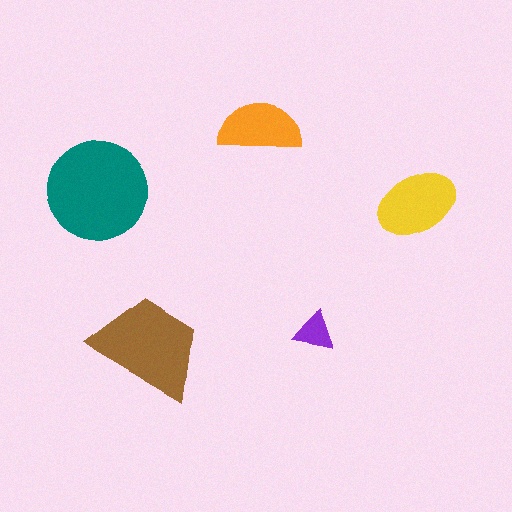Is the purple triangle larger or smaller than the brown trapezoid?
Smaller.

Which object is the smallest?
The purple triangle.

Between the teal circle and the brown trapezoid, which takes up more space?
The teal circle.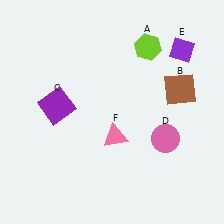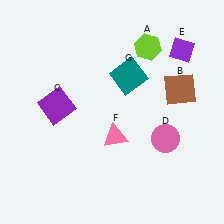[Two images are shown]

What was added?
A teal square (G) was added in Image 2.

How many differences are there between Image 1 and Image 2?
There is 1 difference between the two images.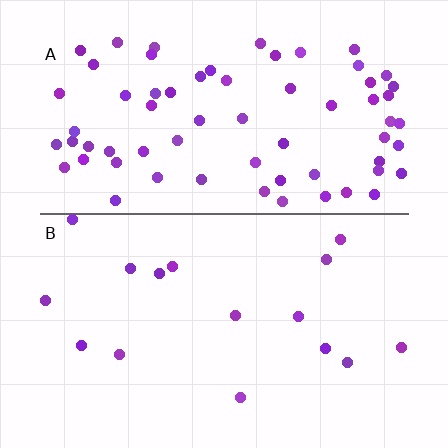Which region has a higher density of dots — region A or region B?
A (the top).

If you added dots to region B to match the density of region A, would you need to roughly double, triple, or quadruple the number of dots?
Approximately quadruple.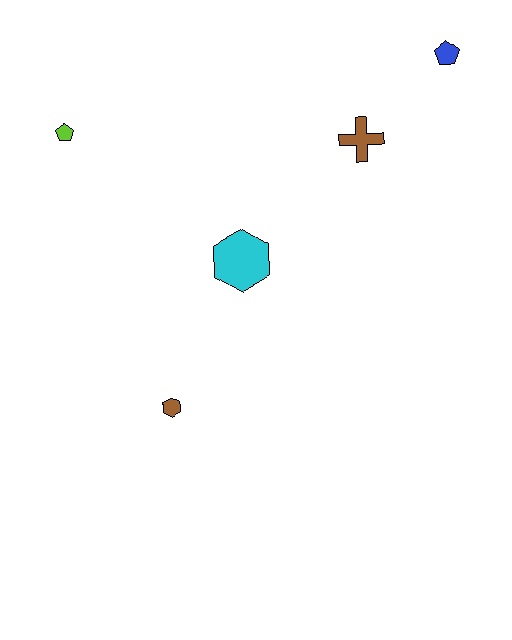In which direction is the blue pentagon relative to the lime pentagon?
The blue pentagon is to the right of the lime pentagon.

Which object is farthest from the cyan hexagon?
The blue pentagon is farthest from the cyan hexagon.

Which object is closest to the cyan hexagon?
The brown hexagon is closest to the cyan hexagon.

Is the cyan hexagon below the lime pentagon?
Yes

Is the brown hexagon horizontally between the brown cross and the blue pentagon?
No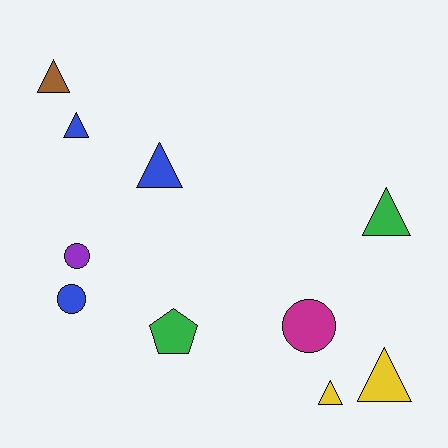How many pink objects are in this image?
There are no pink objects.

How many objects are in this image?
There are 10 objects.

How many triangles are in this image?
There are 6 triangles.